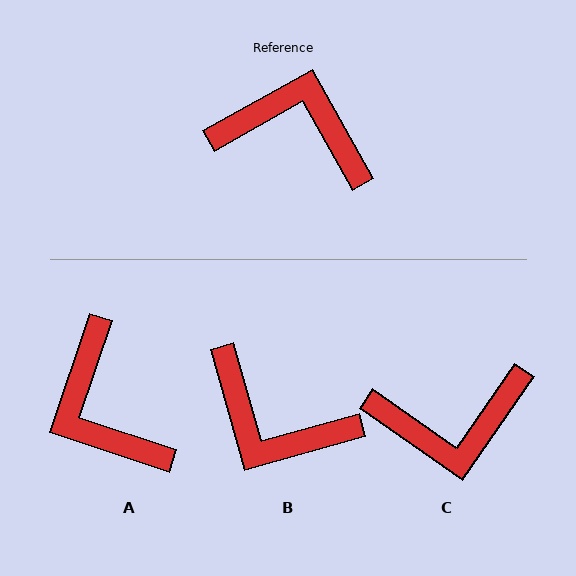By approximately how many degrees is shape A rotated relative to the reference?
Approximately 132 degrees counter-clockwise.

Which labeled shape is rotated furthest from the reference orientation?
B, about 167 degrees away.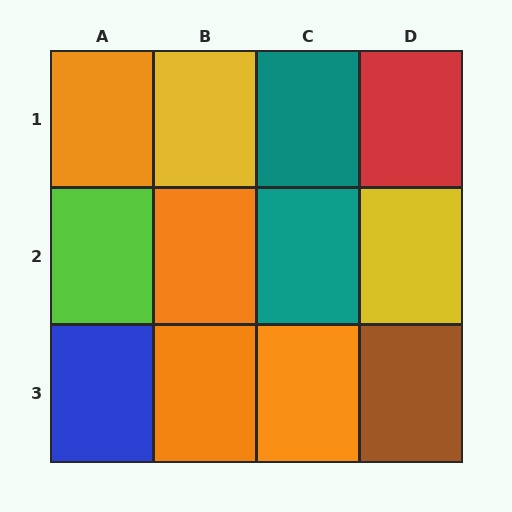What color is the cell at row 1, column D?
Red.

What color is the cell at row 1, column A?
Orange.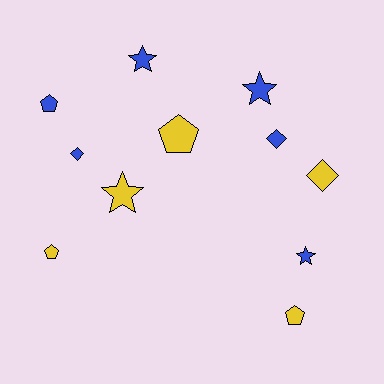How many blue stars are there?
There are 3 blue stars.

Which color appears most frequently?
Blue, with 6 objects.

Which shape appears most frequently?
Star, with 4 objects.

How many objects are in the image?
There are 11 objects.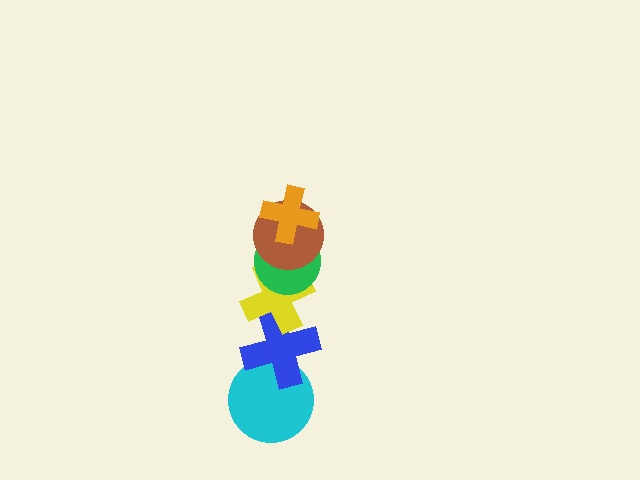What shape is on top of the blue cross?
The yellow cross is on top of the blue cross.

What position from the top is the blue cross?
The blue cross is 5th from the top.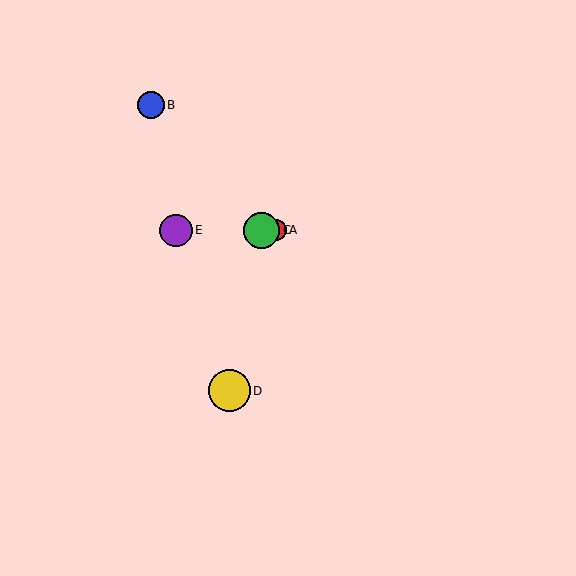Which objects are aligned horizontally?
Objects A, C, E are aligned horizontally.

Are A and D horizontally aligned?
No, A is at y≈230 and D is at y≈391.